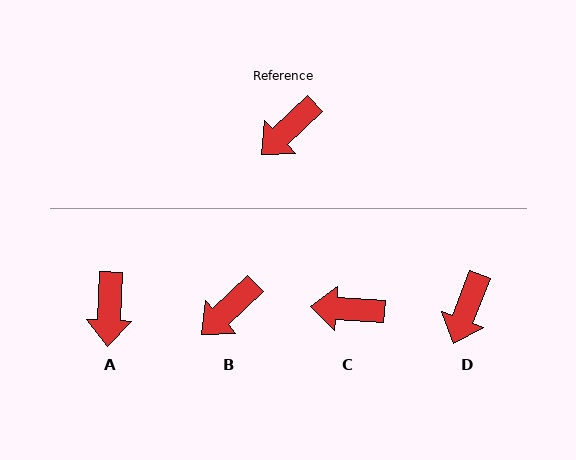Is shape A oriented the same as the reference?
No, it is off by about 44 degrees.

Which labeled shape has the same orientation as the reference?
B.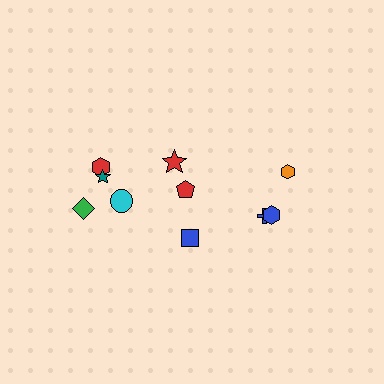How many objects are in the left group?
There are 6 objects.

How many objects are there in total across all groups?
There are 10 objects.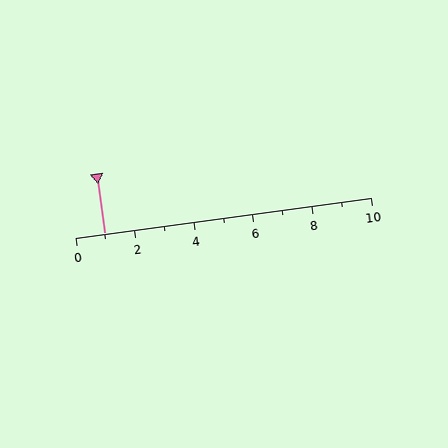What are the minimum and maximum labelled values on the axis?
The axis runs from 0 to 10.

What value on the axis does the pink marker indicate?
The marker indicates approximately 1.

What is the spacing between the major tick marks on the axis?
The major ticks are spaced 2 apart.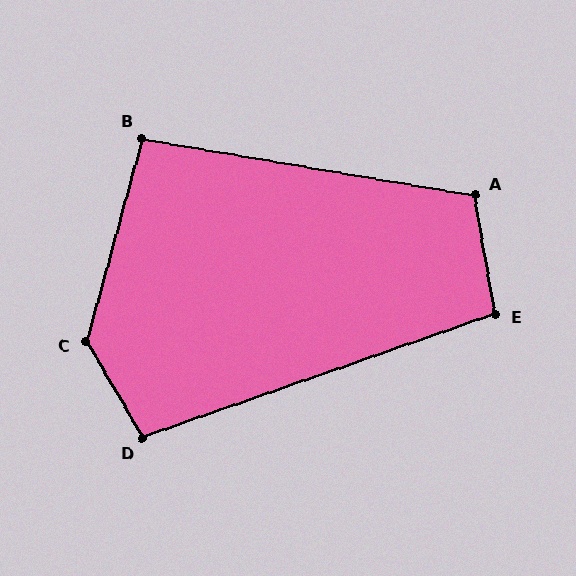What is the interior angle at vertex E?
Approximately 100 degrees (obtuse).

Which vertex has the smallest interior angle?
B, at approximately 96 degrees.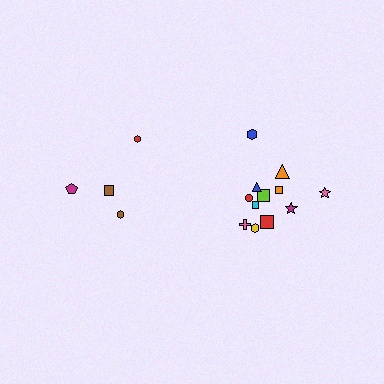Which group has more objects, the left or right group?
The right group.